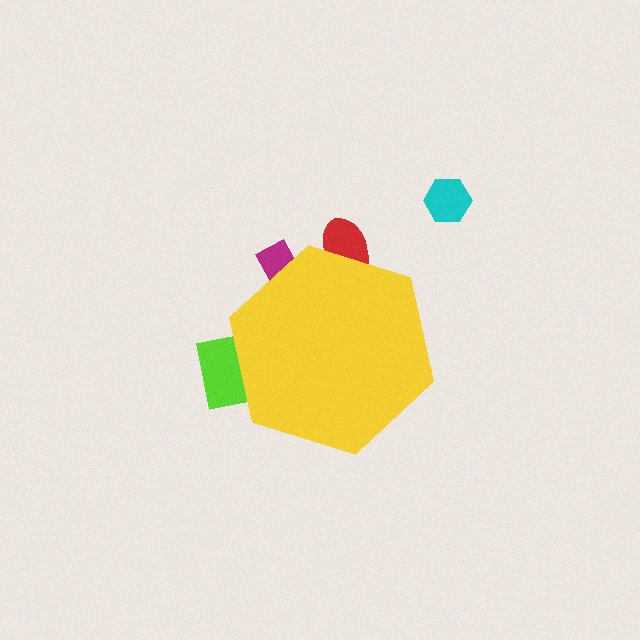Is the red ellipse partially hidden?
Yes, the red ellipse is partially hidden behind the yellow hexagon.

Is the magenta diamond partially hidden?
Yes, the magenta diamond is partially hidden behind the yellow hexagon.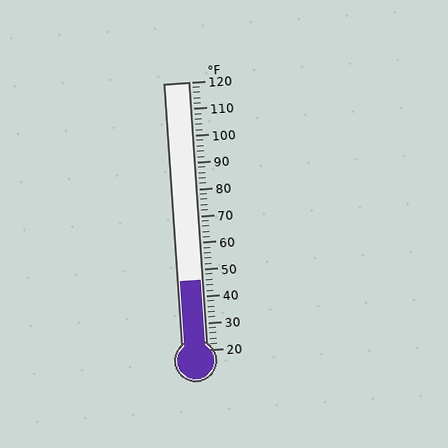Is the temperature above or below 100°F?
The temperature is below 100°F.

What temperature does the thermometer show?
The thermometer shows approximately 46°F.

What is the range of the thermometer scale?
The thermometer scale ranges from 20°F to 120°F.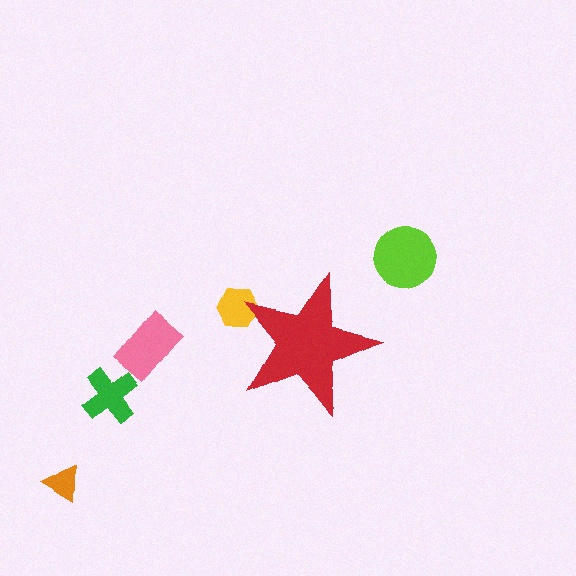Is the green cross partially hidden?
No, the green cross is fully visible.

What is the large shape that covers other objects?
A red star.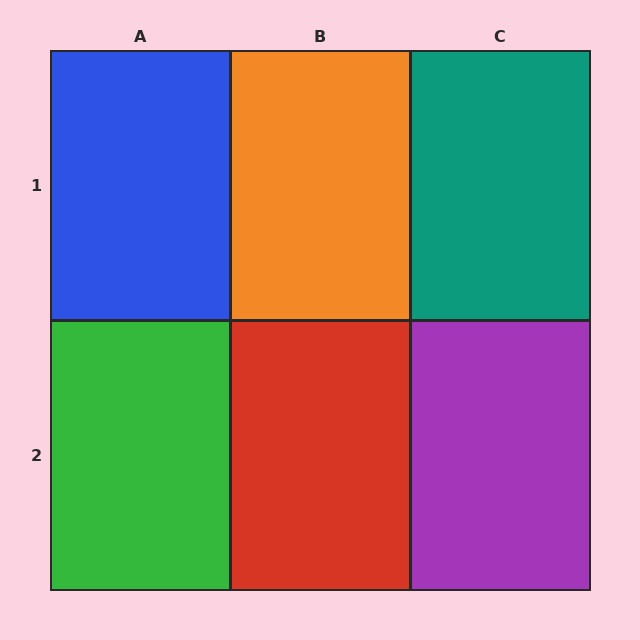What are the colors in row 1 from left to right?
Blue, orange, teal.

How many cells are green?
1 cell is green.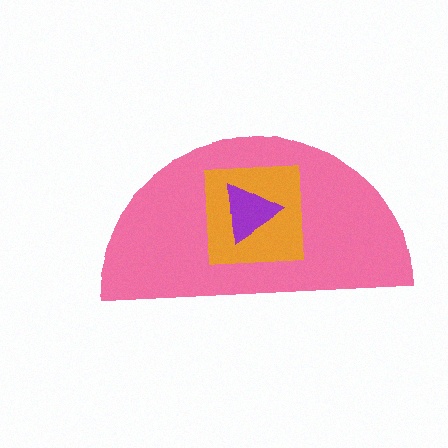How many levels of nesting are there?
3.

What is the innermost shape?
The purple triangle.